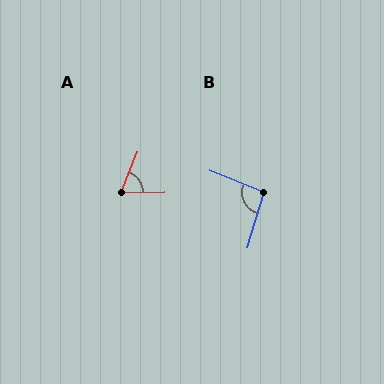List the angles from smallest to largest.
A (66°), B (95°).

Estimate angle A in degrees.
Approximately 66 degrees.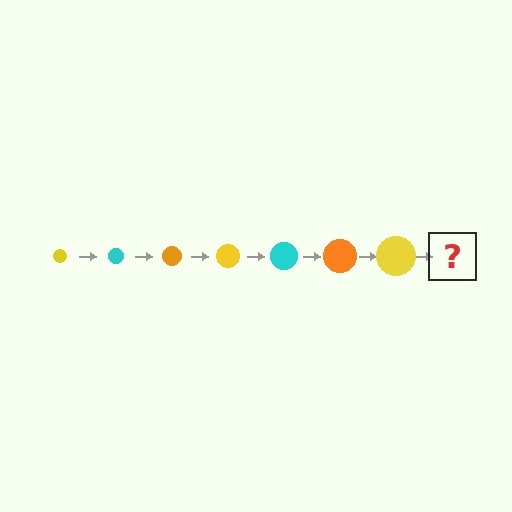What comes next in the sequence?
The next element should be a cyan circle, larger than the previous one.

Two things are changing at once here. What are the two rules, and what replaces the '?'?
The two rules are that the circle grows larger each step and the color cycles through yellow, cyan, and orange. The '?' should be a cyan circle, larger than the previous one.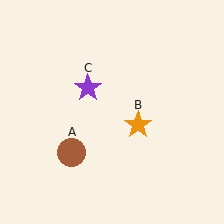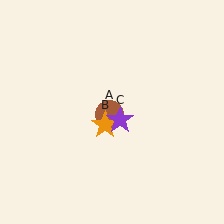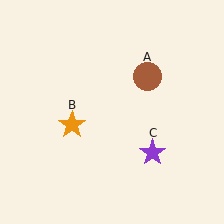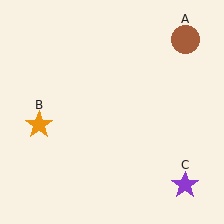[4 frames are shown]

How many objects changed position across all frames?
3 objects changed position: brown circle (object A), orange star (object B), purple star (object C).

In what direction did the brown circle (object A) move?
The brown circle (object A) moved up and to the right.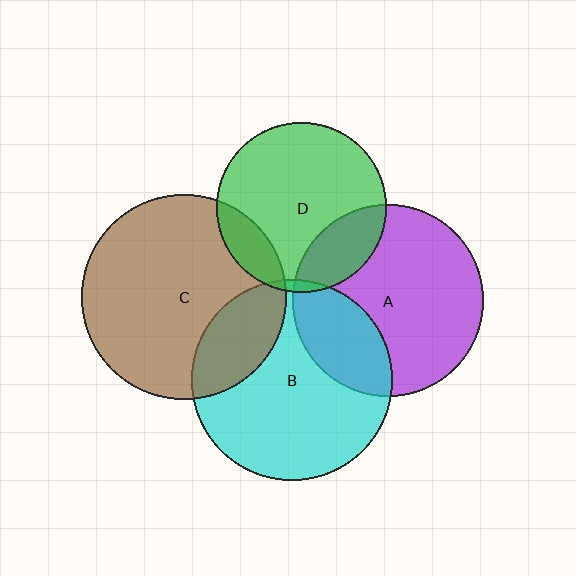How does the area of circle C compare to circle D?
Approximately 1.5 times.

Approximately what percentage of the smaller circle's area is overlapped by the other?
Approximately 25%.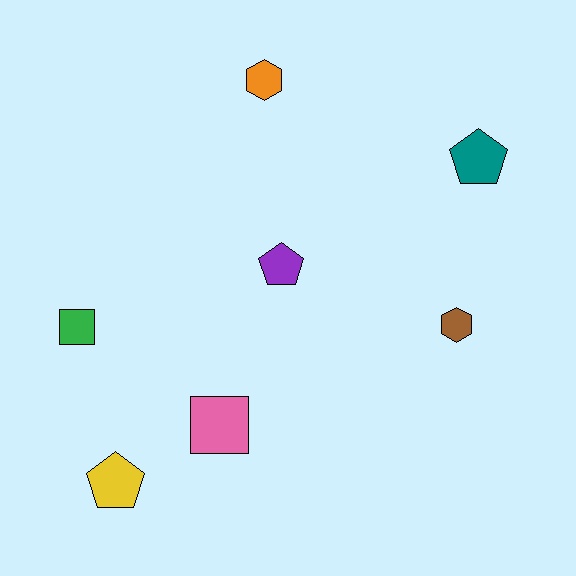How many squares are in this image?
There are 2 squares.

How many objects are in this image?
There are 7 objects.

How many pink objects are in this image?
There is 1 pink object.